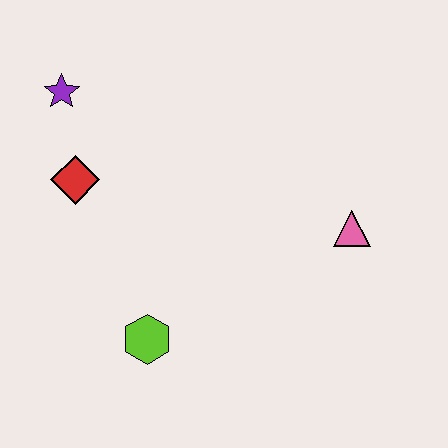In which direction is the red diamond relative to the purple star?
The red diamond is below the purple star.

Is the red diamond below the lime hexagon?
No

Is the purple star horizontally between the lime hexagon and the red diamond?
No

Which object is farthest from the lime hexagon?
The purple star is farthest from the lime hexagon.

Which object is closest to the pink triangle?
The lime hexagon is closest to the pink triangle.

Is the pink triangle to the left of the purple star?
No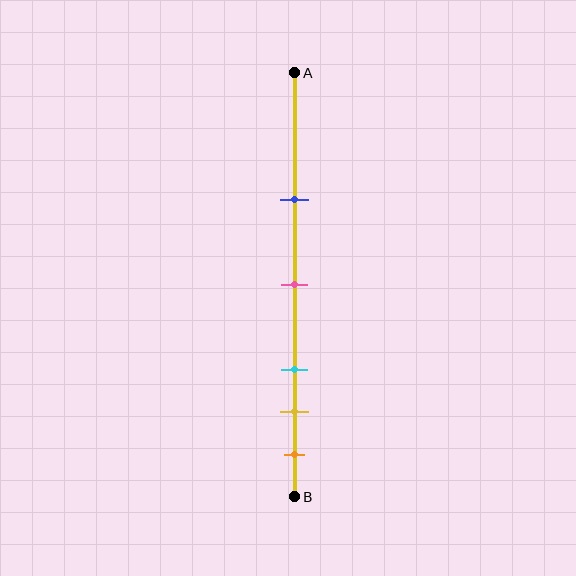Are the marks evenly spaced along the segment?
No, the marks are not evenly spaced.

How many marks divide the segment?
There are 5 marks dividing the segment.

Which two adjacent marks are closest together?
The yellow and orange marks are the closest adjacent pair.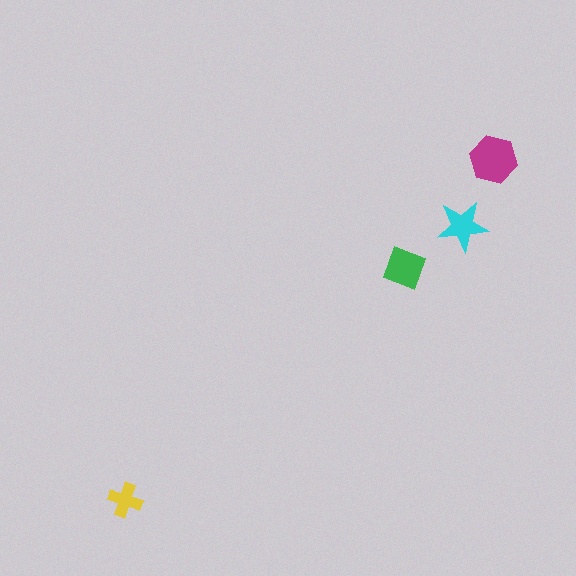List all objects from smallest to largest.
The yellow cross, the cyan star, the green diamond, the magenta hexagon.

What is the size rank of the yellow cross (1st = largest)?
4th.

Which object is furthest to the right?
The magenta hexagon is rightmost.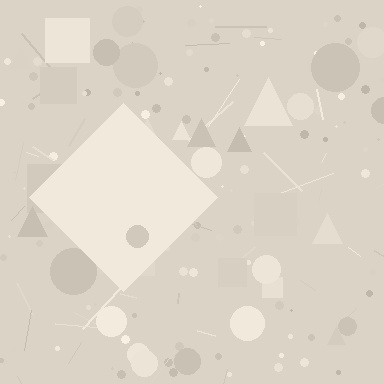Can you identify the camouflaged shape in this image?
The camouflaged shape is a diamond.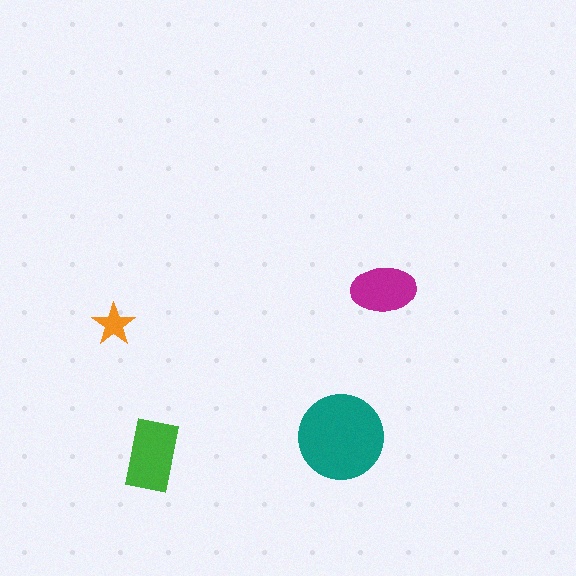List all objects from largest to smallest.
The teal circle, the green rectangle, the magenta ellipse, the orange star.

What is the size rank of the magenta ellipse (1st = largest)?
3rd.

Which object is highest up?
The magenta ellipse is topmost.